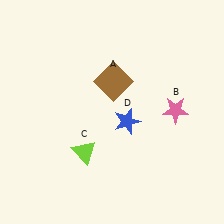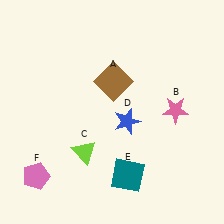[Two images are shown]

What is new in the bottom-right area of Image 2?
A teal square (E) was added in the bottom-right area of Image 2.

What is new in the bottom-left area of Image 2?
A pink pentagon (F) was added in the bottom-left area of Image 2.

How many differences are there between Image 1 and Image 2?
There are 2 differences between the two images.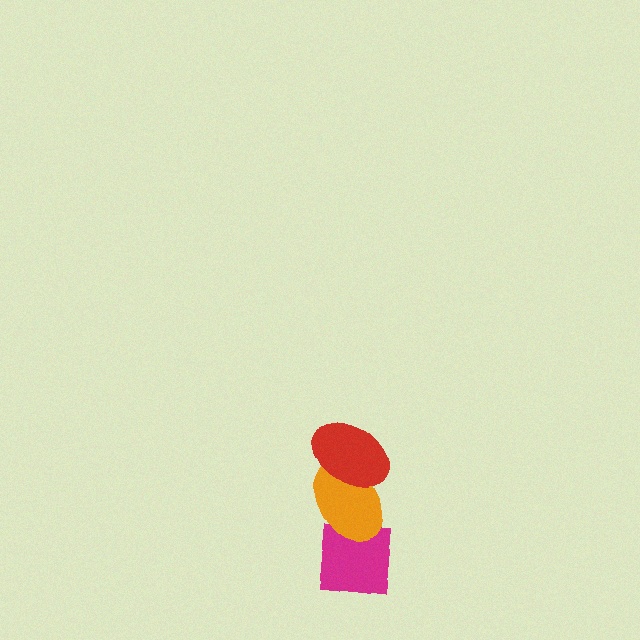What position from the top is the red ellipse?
The red ellipse is 1st from the top.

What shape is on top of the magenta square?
The orange ellipse is on top of the magenta square.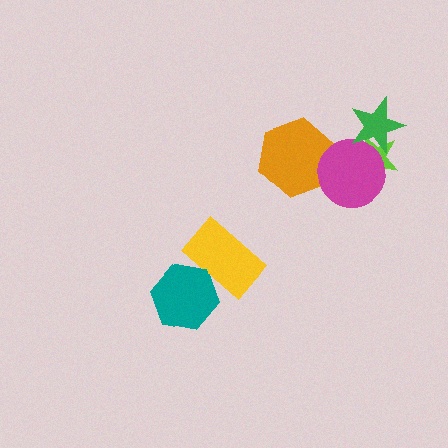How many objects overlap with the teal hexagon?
1 object overlaps with the teal hexagon.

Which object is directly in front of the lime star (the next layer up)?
The magenta circle is directly in front of the lime star.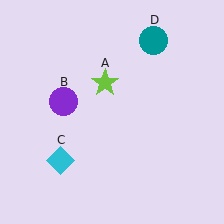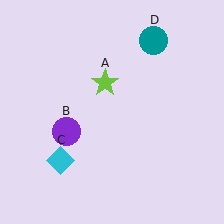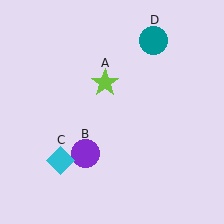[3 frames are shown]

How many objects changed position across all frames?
1 object changed position: purple circle (object B).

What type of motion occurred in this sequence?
The purple circle (object B) rotated counterclockwise around the center of the scene.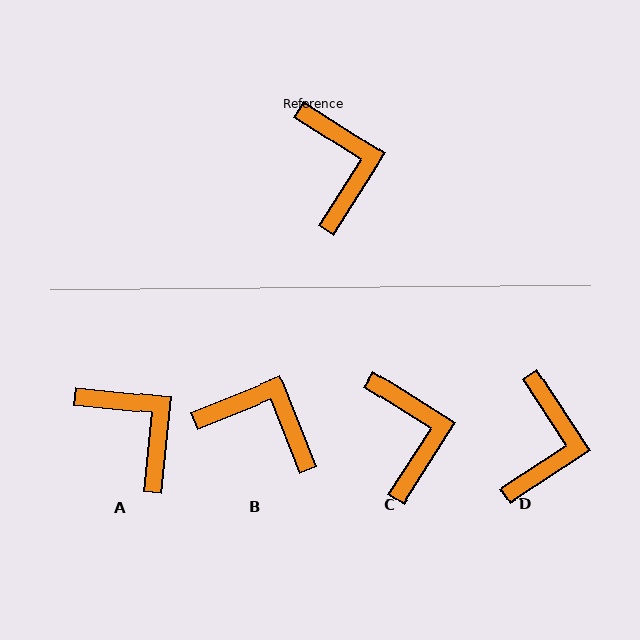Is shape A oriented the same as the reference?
No, it is off by about 27 degrees.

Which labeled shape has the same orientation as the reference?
C.